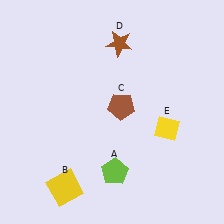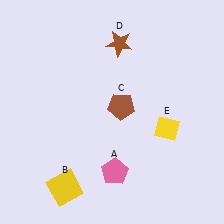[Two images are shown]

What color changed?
The pentagon (A) changed from lime in Image 1 to pink in Image 2.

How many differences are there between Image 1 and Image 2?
There is 1 difference between the two images.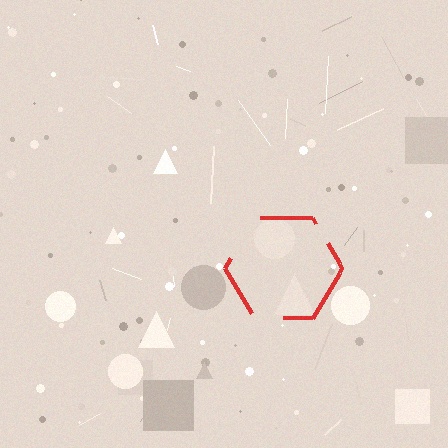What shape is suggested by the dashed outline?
The dashed outline suggests a hexagon.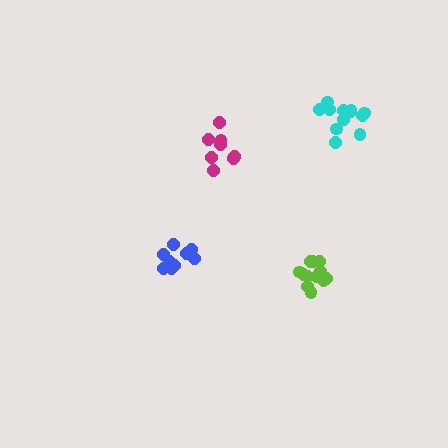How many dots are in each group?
Group 1: 9 dots, Group 2: 8 dots, Group 3: 12 dots, Group 4: 12 dots (41 total).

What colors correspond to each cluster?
The clusters are colored: blue, magenta, lime, cyan.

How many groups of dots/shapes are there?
There are 4 groups.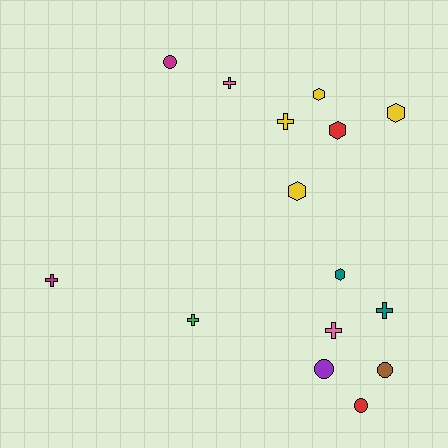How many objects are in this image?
There are 15 objects.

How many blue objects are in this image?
There are no blue objects.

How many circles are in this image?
There are 4 circles.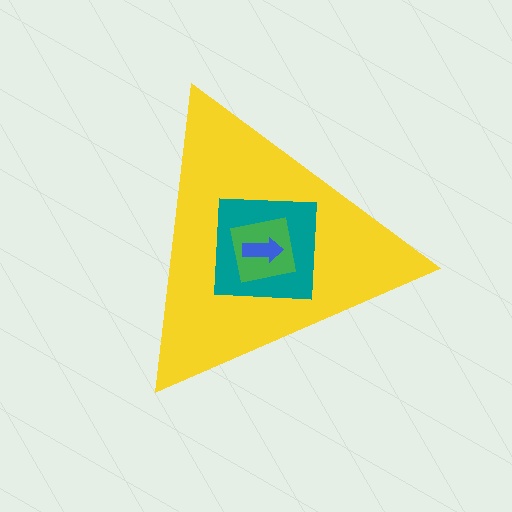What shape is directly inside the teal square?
The green square.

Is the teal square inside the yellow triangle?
Yes.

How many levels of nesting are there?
4.